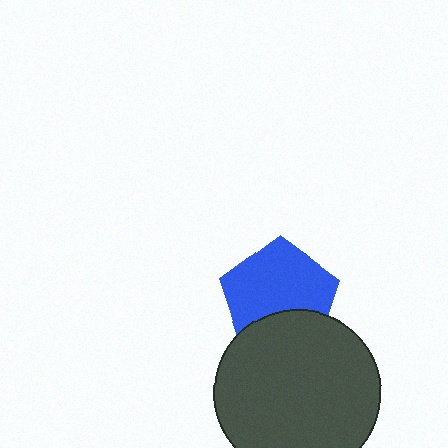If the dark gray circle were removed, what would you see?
You would see the complete blue pentagon.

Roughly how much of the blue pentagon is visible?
Most of it is visible (roughly 69%).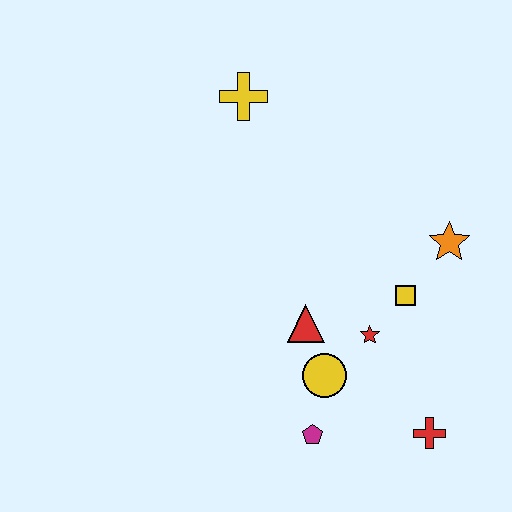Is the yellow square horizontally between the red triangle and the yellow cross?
No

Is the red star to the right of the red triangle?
Yes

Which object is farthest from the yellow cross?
The red cross is farthest from the yellow cross.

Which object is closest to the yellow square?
The red star is closest to the yellow square.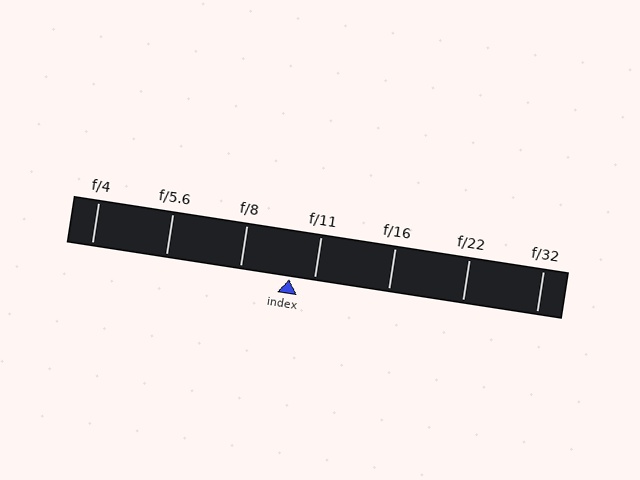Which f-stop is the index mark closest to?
The index mark is closest to f/11.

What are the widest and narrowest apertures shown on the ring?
The widest aperture shown is f/4 and the narrowest is f/32.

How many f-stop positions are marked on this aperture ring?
There are 7 f-stop positions marked.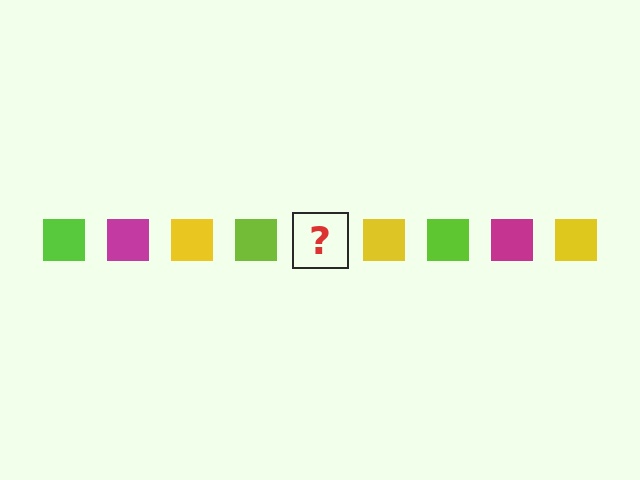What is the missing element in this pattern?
The missing element is a magenta square.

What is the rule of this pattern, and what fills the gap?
The rule is that the pattern cycles through lime, magenta, yellow squares. The gap should be filled with a magenta square.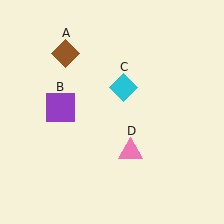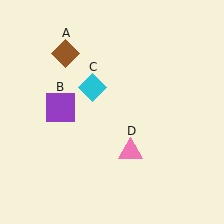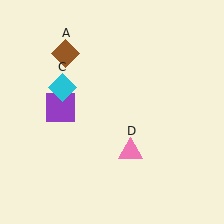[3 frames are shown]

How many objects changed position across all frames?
1 object changed position: cyan diamond (object C).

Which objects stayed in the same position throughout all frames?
Brown diamond (object A) and purple square (object B) and pink triangle (object D) remained stationary.